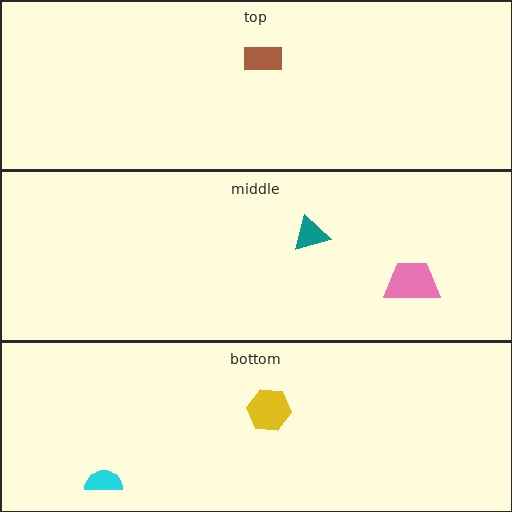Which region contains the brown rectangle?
The top region.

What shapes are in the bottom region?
The yellow hexagon, the cyan semicircle.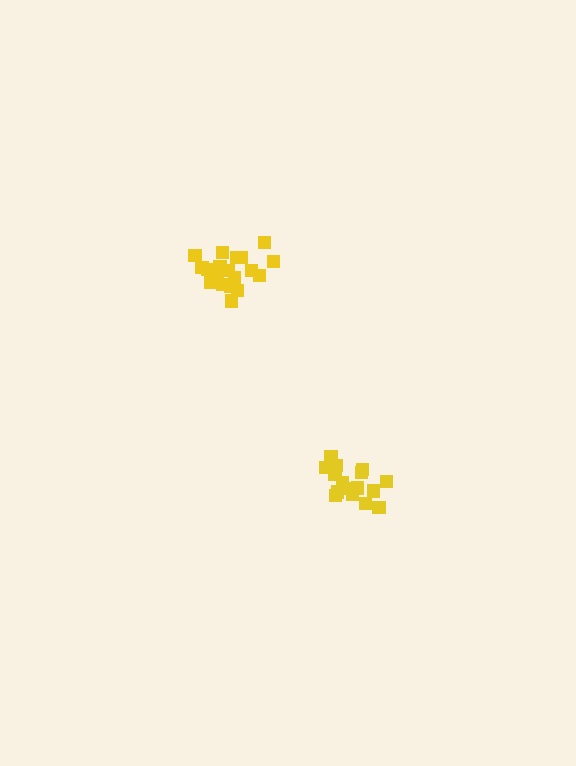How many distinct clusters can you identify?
There are 2 distinct clusters.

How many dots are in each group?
Group 1: 17 dots, Group 2: 20 dots (37 total).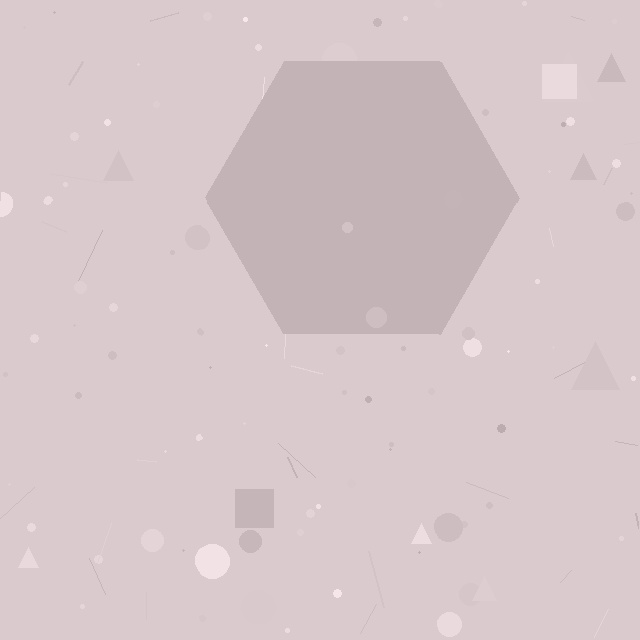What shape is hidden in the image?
A hexagon is hidden in the image.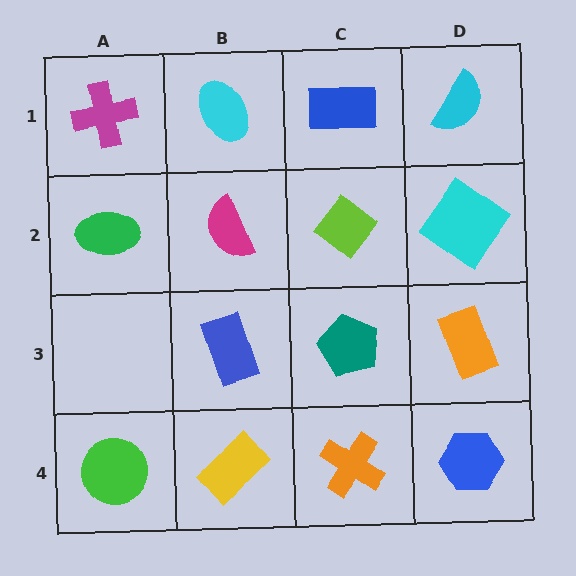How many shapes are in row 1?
4 shapes.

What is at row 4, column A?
A green circle.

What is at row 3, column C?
A teal pentagon.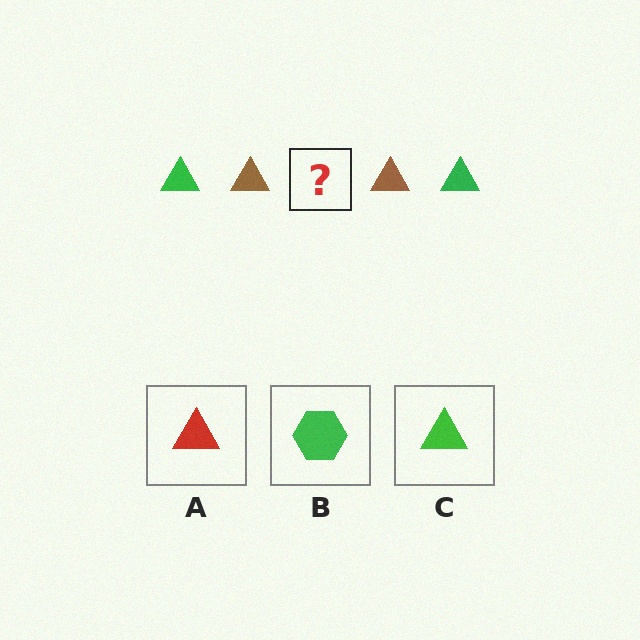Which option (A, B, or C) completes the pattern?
C.